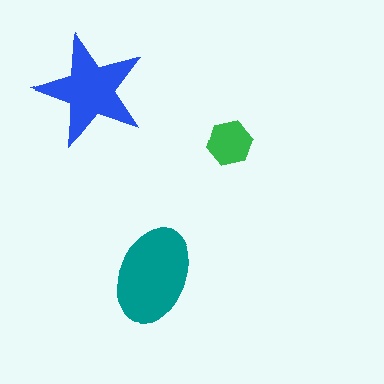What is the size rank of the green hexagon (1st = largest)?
3rd.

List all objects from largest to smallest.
The teal ellipse, the blue star, the green hexagon.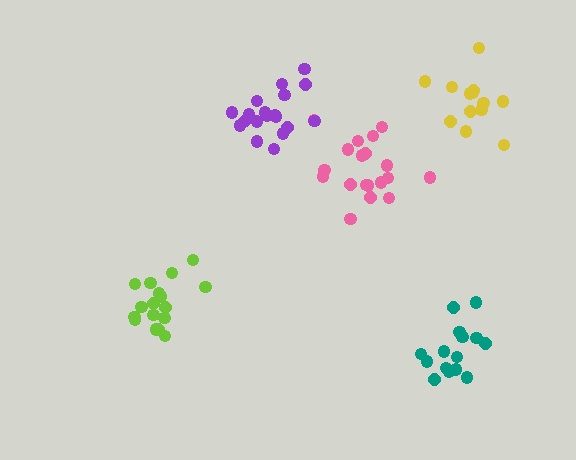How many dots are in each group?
Group 1: 19 dots, Group 2: 17 dots, Group 3: 13 dots, Group 4: 15 dots, Group 5: 19 dots (83 total).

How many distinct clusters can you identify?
There are 5 distinct clusters.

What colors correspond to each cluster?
The clusters are colored: pink, lime, yellow, teal, purple.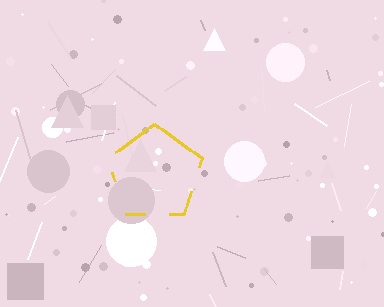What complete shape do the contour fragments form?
The contour fragments form a pentagon.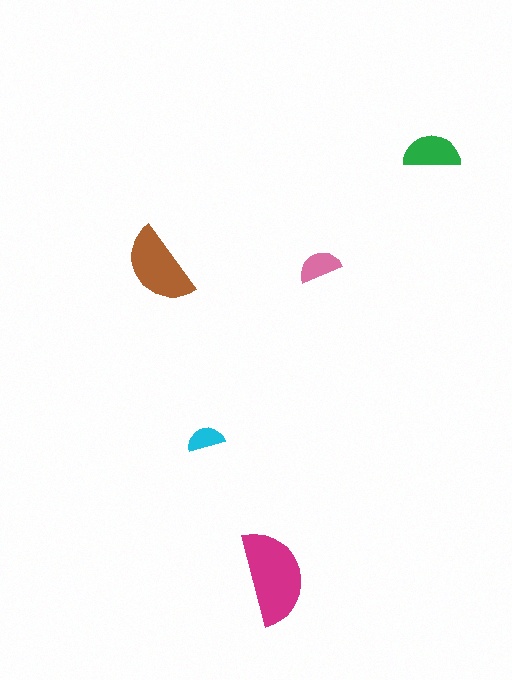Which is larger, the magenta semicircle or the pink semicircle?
The magenta one.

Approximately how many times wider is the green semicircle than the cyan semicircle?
About 1.5 times wider.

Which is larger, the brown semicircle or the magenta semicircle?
The magenta one.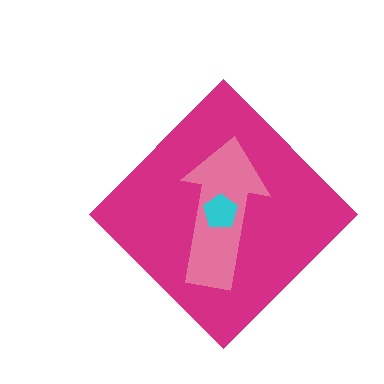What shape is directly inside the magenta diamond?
The pink arrow.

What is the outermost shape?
The magenta diamond.